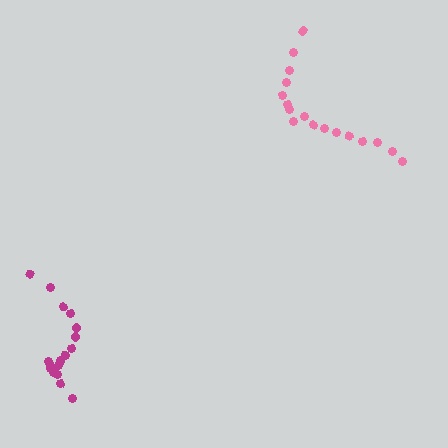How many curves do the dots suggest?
There are 2 distinct paths.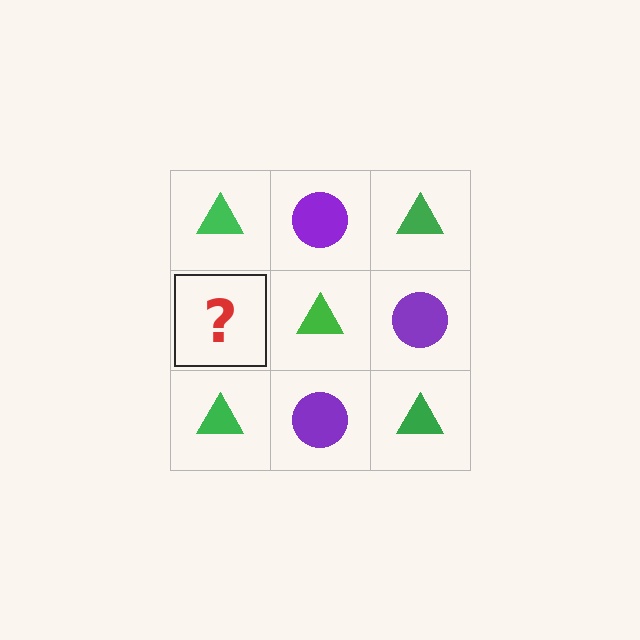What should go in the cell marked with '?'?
The missing cell should contain a purple circle.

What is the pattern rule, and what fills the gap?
The rule is that it alternates green triangle and purple circle in a checkerboard pattern. The gap should be filled with a purple circle.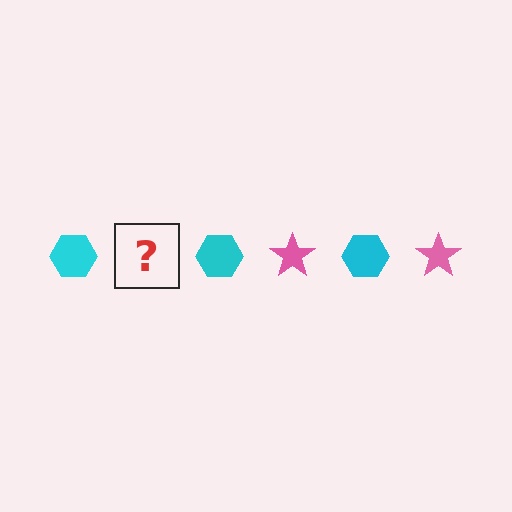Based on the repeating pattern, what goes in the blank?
The blank should be a pink star.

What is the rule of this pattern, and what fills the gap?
The rule is that the pattern alternates between cyan hexagon and pink star. The gap should be filled with a pink star.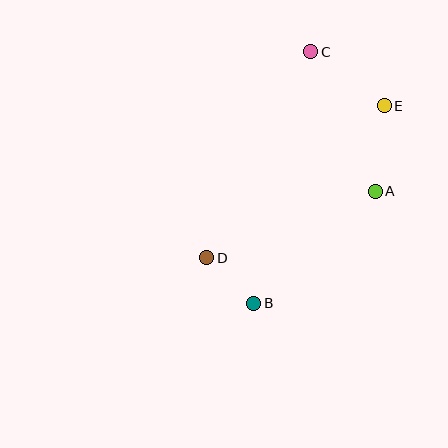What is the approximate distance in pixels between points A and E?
The distance between A and E is approximately 86 pixels.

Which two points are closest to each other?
Points B and D are closest to each other.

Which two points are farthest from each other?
Points B and C are farthest from each other.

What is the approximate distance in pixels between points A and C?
The distance between A and C is approximately 154 pixels.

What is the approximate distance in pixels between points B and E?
The distance between B and E is approximately 236 pixels.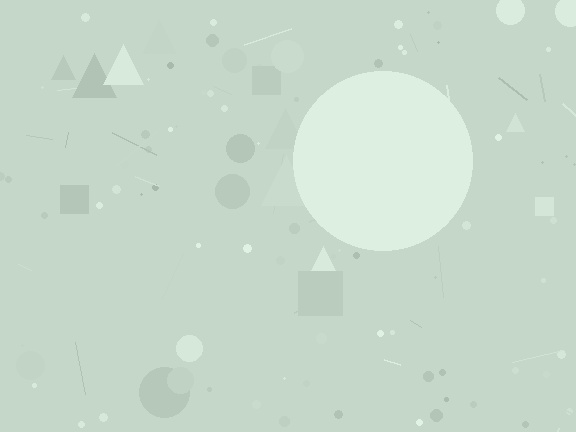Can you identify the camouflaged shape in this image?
The camouflaged shape is a circle.